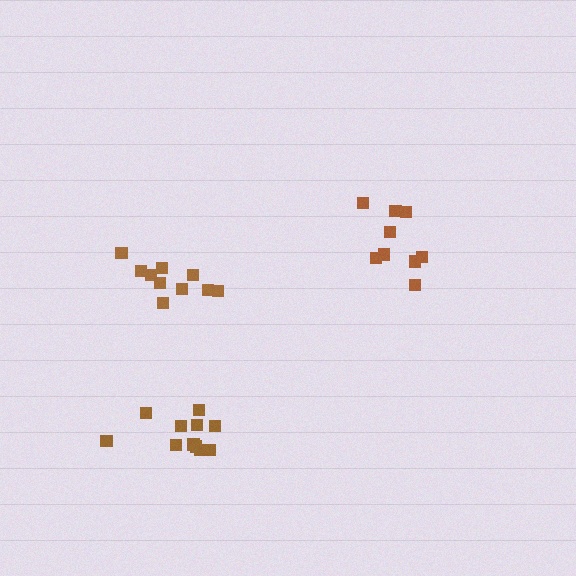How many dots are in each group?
Group 1: 9 dots, Group 2: 10 dots, Group 3: 11 dots (30 total).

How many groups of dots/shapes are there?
There are 3 groups.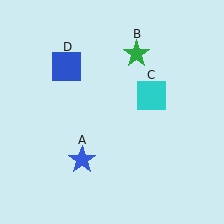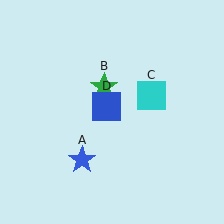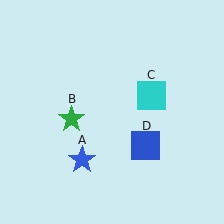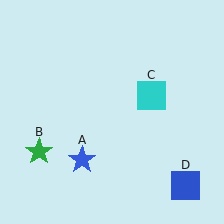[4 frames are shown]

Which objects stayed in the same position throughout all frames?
Blue star (object A) and cyan square (object C) remained stationary.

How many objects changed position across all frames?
2 objects changed position: green star (object B), blue square (object D).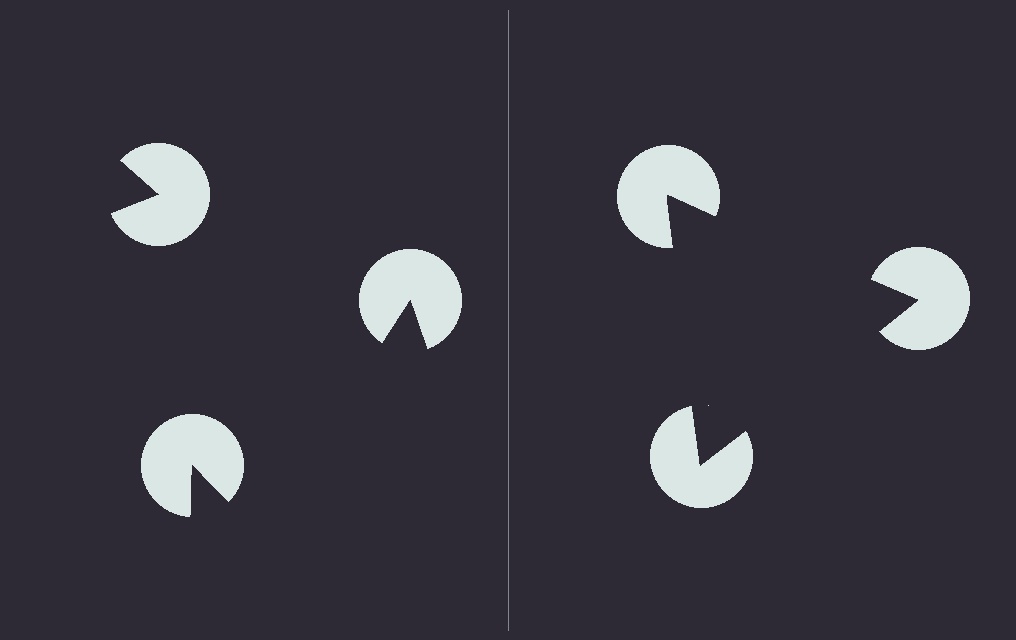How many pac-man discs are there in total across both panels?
6 — 3 on each side.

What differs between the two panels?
The pac-man discs are positioned identically on both sides; only the wedge orientations differ. On the right they align to a triangle; on the left they are misaligned.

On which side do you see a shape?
An illusory triangle appears on the right side. On the left side the wedge cuts are rotated, so no coherent shape forms.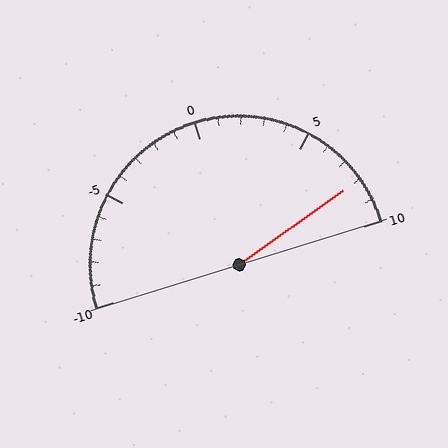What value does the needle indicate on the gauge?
The needle indicates approximately 8.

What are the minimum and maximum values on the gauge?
The gauge ranges from -10 to 10.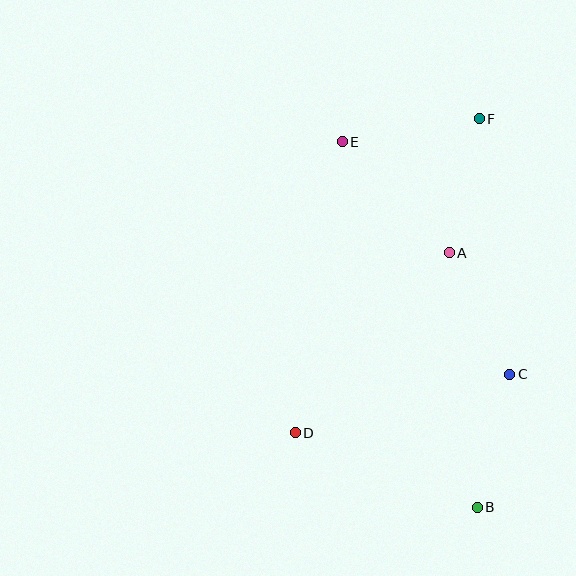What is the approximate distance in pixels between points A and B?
The distance between A and B is approximately 256 pixels.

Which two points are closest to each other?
Points A and C are closest to each other.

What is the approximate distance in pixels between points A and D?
The distance between A and D is approximately 237 pixels.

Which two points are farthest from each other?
Points B and E are farthest from each other.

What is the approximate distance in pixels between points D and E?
The distance between D and E is approximately 295 pixels.